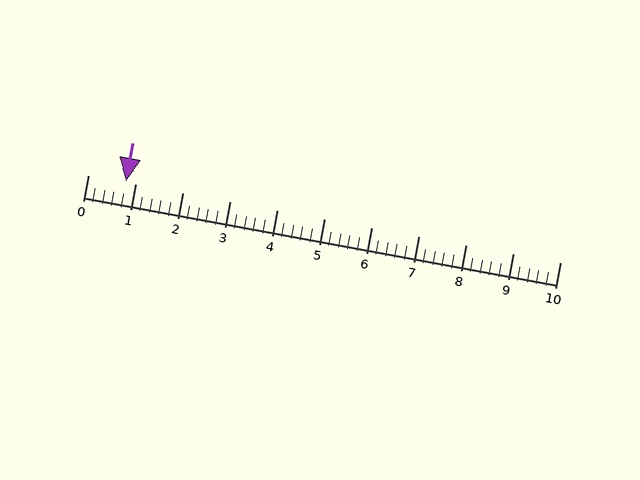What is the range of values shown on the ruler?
The ruler shows values from 0 to 10.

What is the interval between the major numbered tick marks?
The major tick marks are spaced 1 units apart.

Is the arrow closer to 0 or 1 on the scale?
The arrow is closer to 1.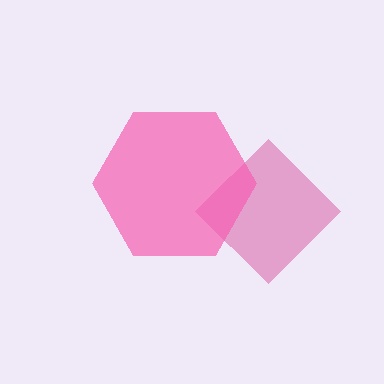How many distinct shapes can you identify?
There are 2 distinct shapes: a magenta diamond, a pink hexagon.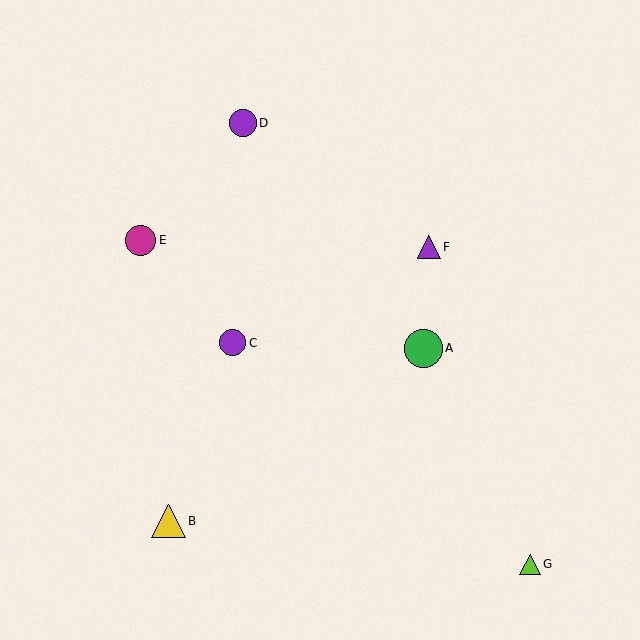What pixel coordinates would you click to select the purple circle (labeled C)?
Click at (233, 343) to select the purple circle C.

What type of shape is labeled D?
Shape D is a purple circle.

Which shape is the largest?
The green circle (labeled A) is the largest.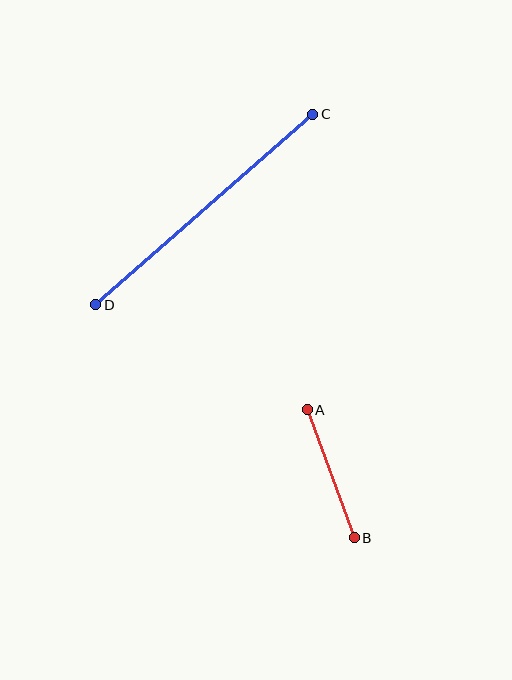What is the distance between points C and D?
The distance is approximately 289 pixels.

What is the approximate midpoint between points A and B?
The midpoint is at approximately (331, 474) pixels.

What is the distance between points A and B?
The distance is approximately 136 pixels.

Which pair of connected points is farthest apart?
Points C and D are farthest apart.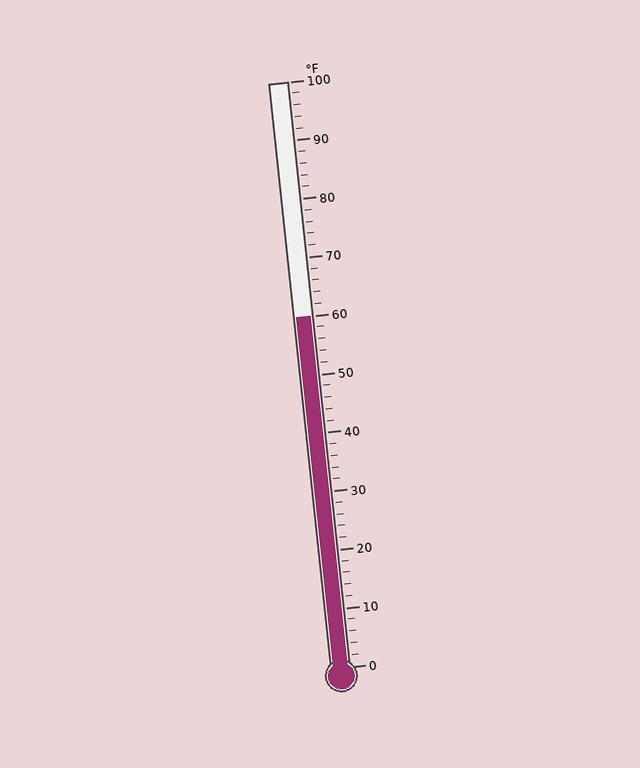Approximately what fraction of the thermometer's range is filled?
The thermometer is filled to approximately 60% of its range.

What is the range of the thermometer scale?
The thermometer scale ranges from 0°F to 100°F.